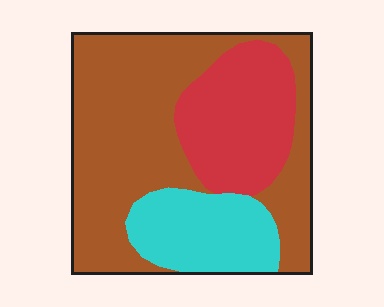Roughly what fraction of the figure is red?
Red takes up about one quarter (1/4) of the figure.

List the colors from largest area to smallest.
From largest to smallest: brown, red, cyan.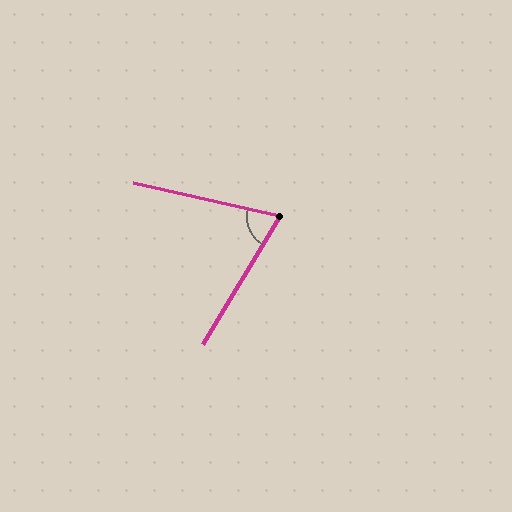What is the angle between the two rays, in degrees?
Approximately 72 degrees.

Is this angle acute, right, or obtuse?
It is acute.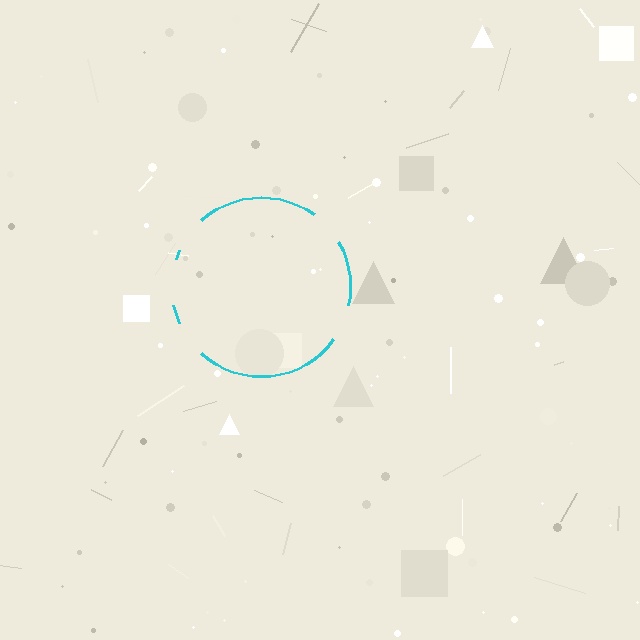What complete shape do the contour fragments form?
The contour fragments form a circle.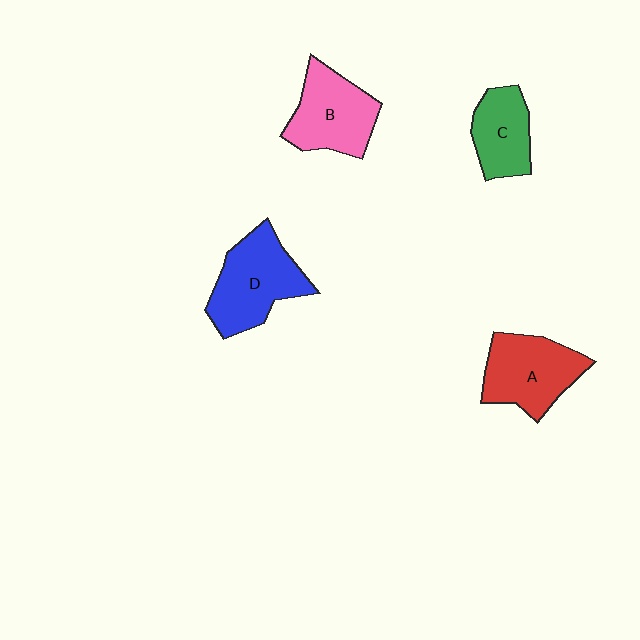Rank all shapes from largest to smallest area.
From largest to smallest: D (blue), A (red), B (pink), C (green).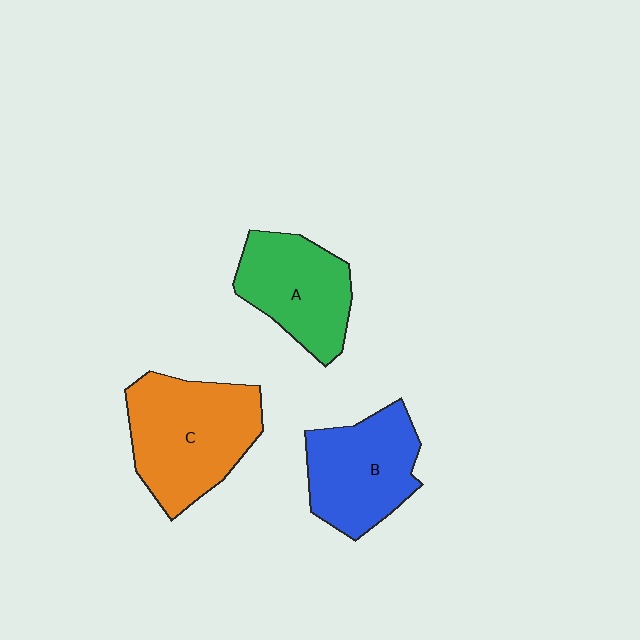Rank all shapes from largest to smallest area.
From largest to smallest: C (orange), B (blue), A (green).